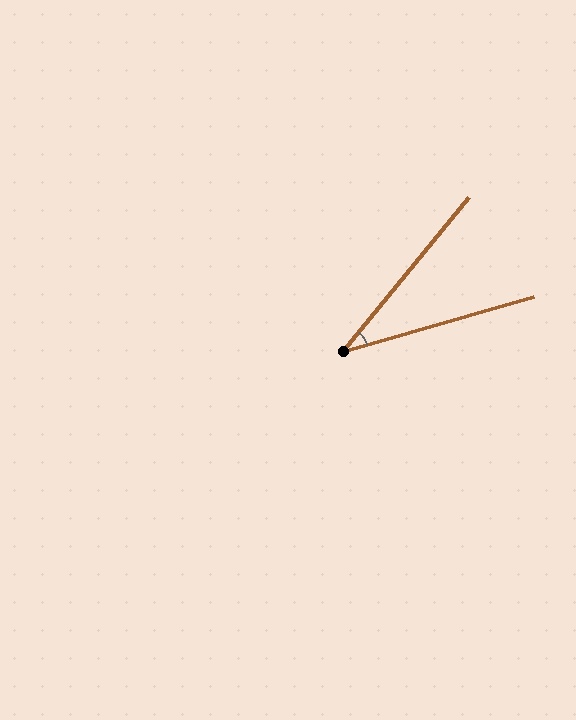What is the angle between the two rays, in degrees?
Approximately 35 degrees.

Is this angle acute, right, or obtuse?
It is acute.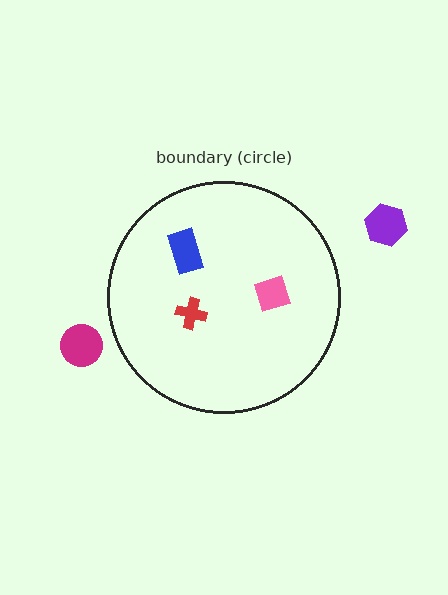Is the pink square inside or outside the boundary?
Inside.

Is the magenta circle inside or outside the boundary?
Outside.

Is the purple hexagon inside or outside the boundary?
Outside.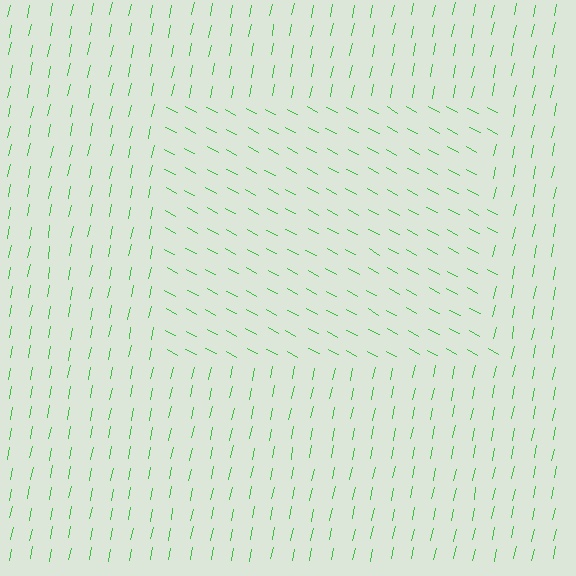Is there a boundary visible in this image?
Yes, there is a texture boundary formed by a change in line orientation.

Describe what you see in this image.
The image is filled with small green line segments. A rectangle region in the image has lines oriented differently from the surrounding lines, creating a visible texture boundary.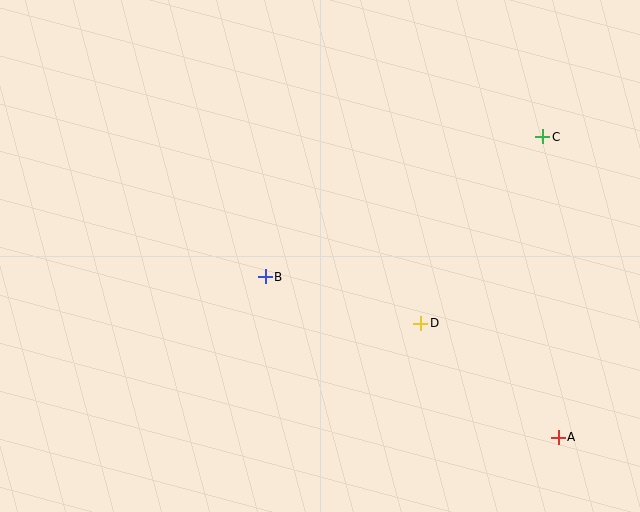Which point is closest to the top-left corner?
Point B is closest to the top-left corner.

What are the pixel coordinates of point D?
Point D is at (421, 323).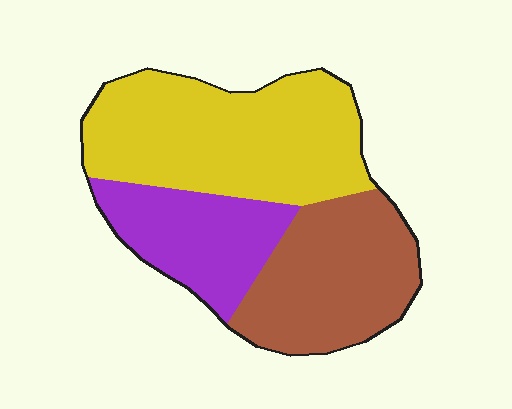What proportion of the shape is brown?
Brown takes up about one third (1/3) of the shape.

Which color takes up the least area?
Purple, at roughly 25%.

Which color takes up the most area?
Yellow, at roughly 45%.